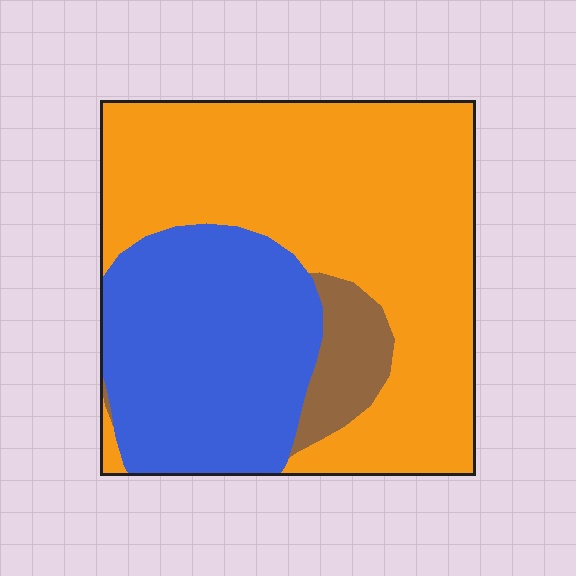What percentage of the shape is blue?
Blue takes up between a third and a half of the shape.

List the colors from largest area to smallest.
From largest to smallest: orange, blue, brown.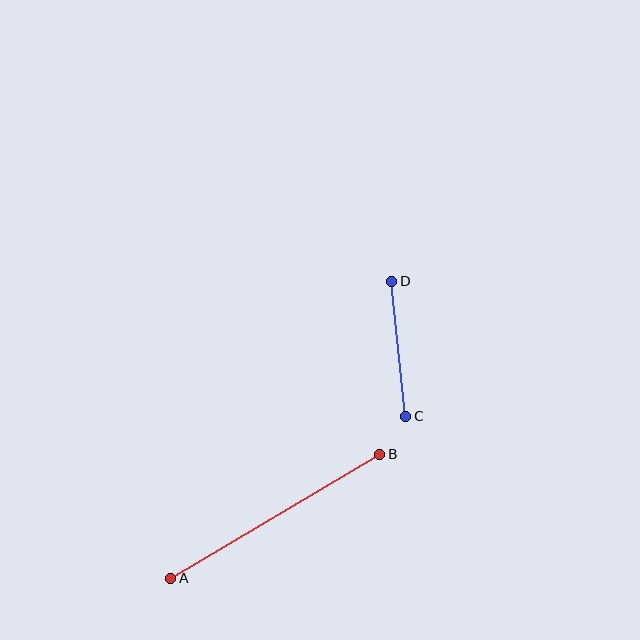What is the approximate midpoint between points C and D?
The midpoint is at approximately (399, 349) pixels.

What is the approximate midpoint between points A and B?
The midpoint is at approximately (275, 516) pixels.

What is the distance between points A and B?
The distance is approximately 243 pixels.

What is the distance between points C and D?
The distance is approximately 135 pixels.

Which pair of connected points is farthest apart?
Points A and B are farthest apart.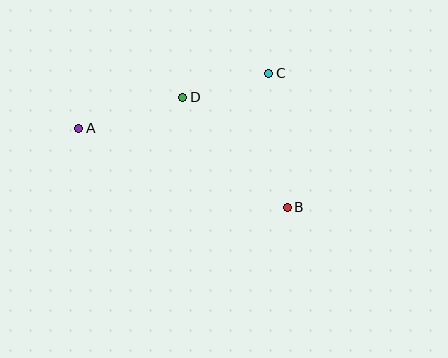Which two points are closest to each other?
Points C and D are closest to each other.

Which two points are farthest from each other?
Points A and B are farthest from each other.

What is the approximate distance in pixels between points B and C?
The distance between B and C is approximately 136 pixels.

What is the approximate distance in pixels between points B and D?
The distance between B and D is approximately 152 pixels.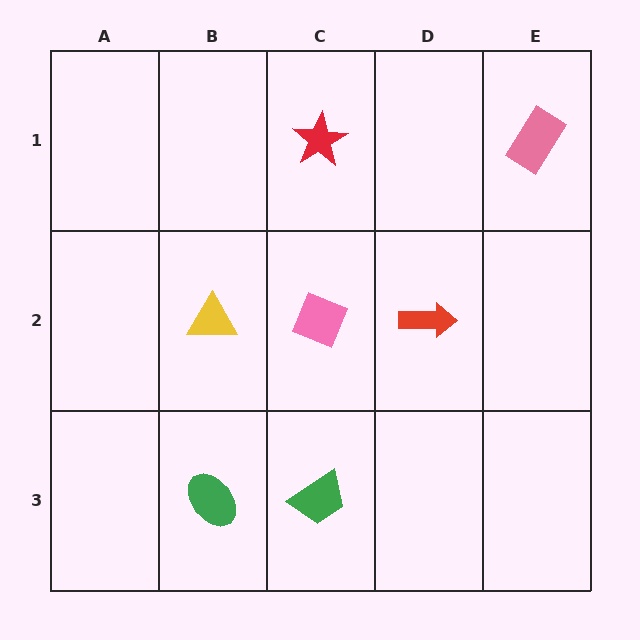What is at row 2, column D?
A red arrow.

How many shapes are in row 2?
3 shapes.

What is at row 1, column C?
A red star.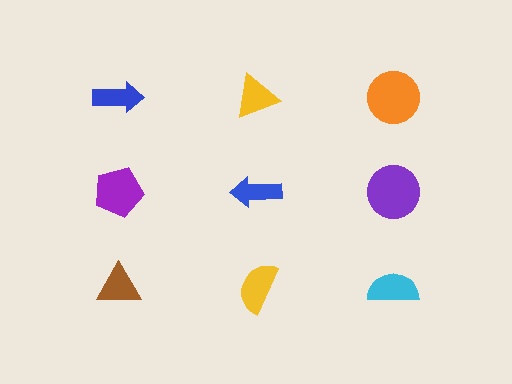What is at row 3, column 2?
A yellow semicircle.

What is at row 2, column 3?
A purple circle.